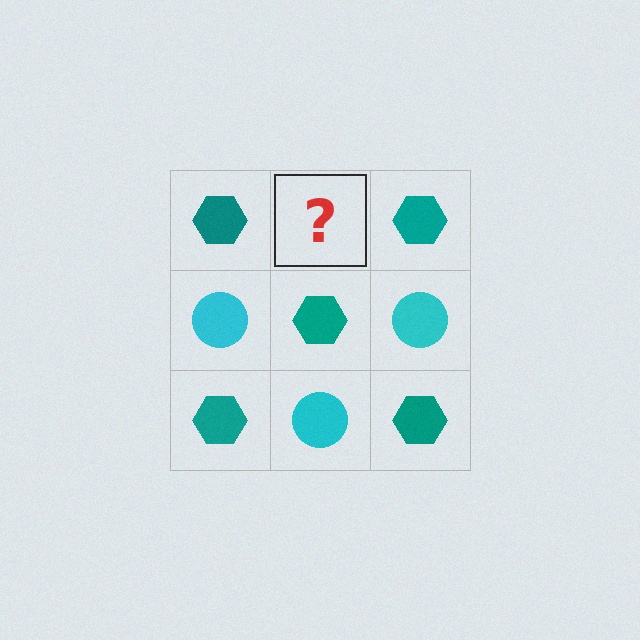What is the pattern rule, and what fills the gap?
The rule is that it alternates teal hexagon and cyan circle in a checkerboard pattern. The gap should be filled with a cyan circle.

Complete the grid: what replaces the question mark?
The question mark should be replaced with a cyan circle.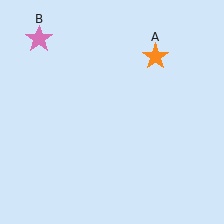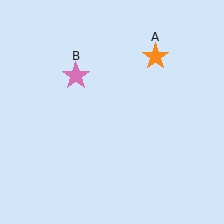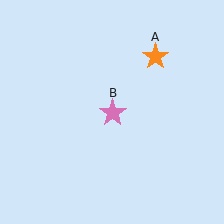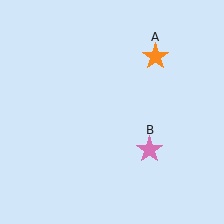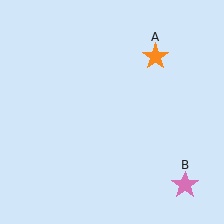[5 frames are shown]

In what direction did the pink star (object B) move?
The pink star (object B) moved down and to the right.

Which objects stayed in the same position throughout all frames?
Orange star (object A) remained stationary.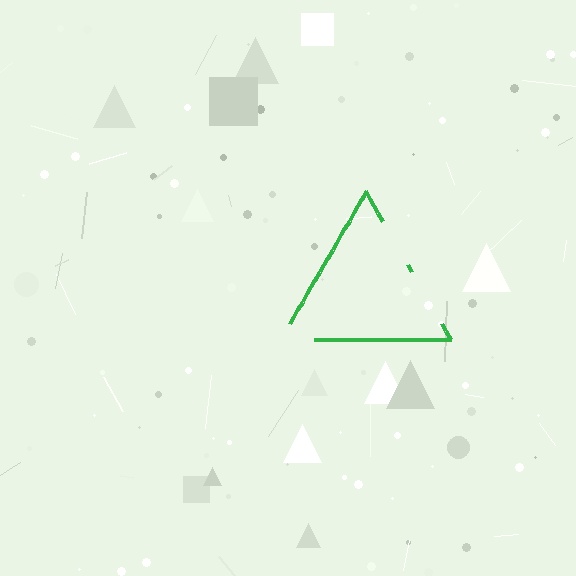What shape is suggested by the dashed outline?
The dashed outline suggests a triangle.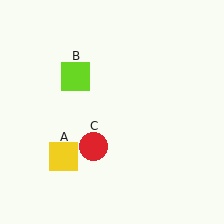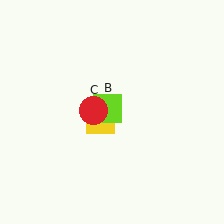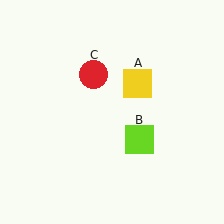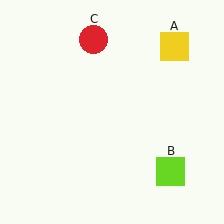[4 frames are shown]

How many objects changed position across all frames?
3 objects changed position: yellow square (object A), lime square (object B), red circle (object C).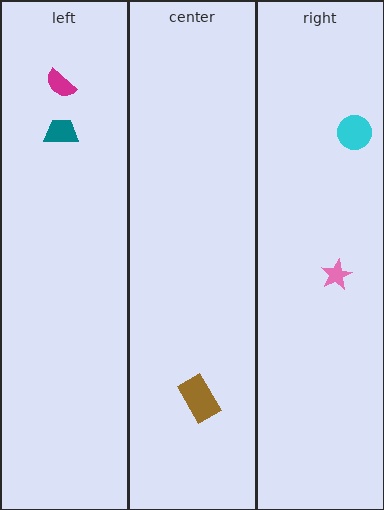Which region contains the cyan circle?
The right region.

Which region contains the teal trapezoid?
The left region.